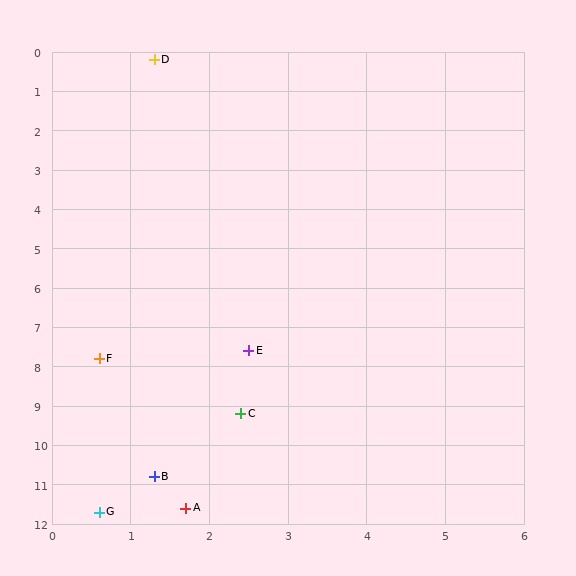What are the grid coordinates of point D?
Point D is at approximately (1.3, 0.2).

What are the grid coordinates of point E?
Point E is at approximately (2.5, 7.6).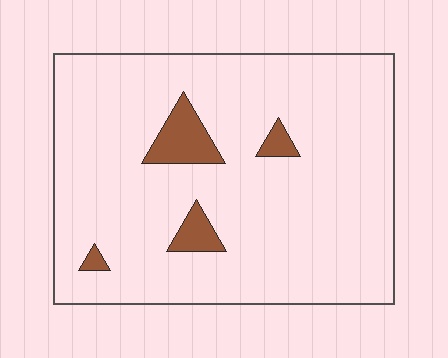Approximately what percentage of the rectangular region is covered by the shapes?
Approximately 5%.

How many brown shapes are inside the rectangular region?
4.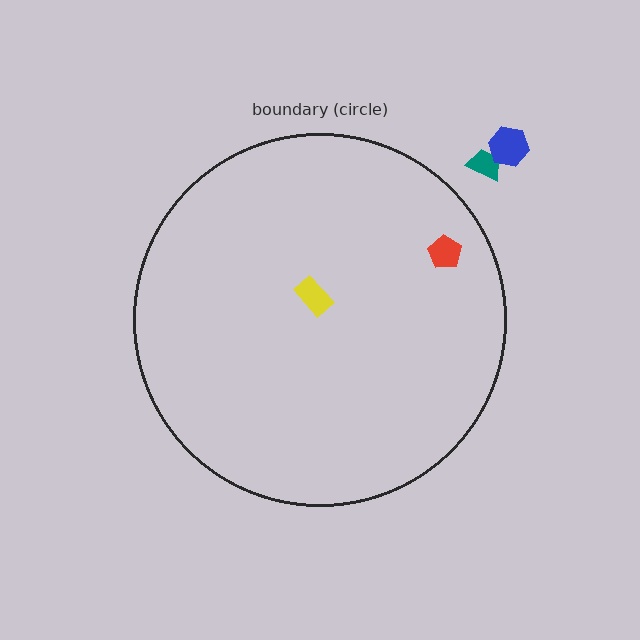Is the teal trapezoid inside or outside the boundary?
Outside.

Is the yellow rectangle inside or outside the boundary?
Inside.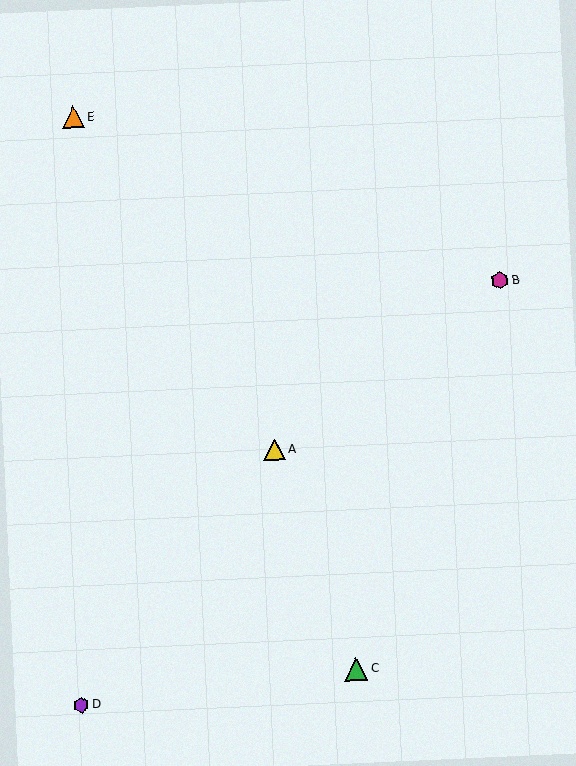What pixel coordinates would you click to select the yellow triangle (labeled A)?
Click at (275, 450) to select the yellow triangle A.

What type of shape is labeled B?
Shape B is a magenta hexagon.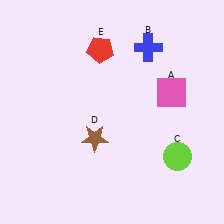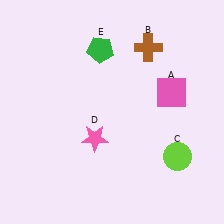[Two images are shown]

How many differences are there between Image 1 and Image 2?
There are 3 differences between the two images.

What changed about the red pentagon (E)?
In Image 1, E is red. In Image 2, it changed to green.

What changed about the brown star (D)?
In Image 1, D is brown. In Image 2, it changed to pink.